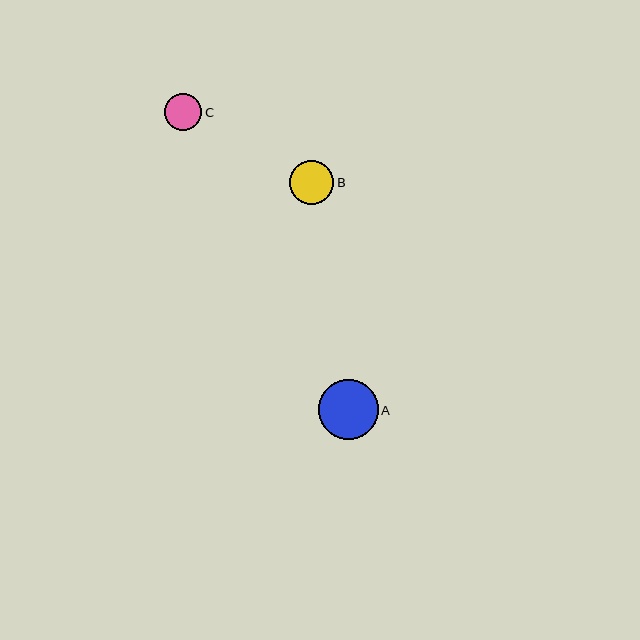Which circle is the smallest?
Circle C is the smallest with a size of approximately 37 pixels.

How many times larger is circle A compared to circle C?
Circle A is approximately 1.6 times the size of circle C.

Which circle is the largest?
Circle A is the largest with a size of approximately 59 pixels.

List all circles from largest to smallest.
From largest to smallest: A, B, C.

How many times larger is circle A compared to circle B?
Circle A is approximately 1.3 times the size of circle B.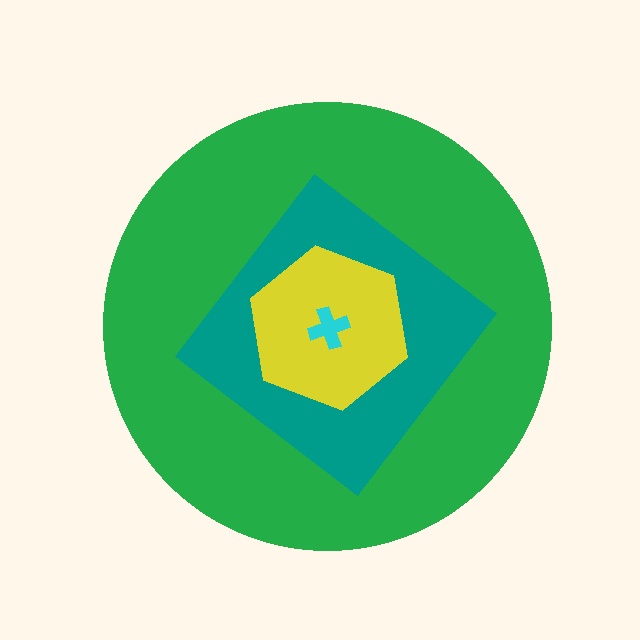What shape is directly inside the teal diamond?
The yellow hexagon.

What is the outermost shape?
The green circle.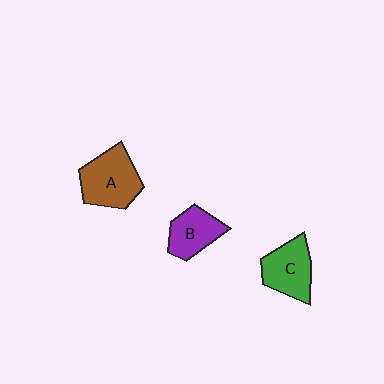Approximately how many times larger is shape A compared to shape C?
Approximately 1.2 times.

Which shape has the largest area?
Shape A (brown).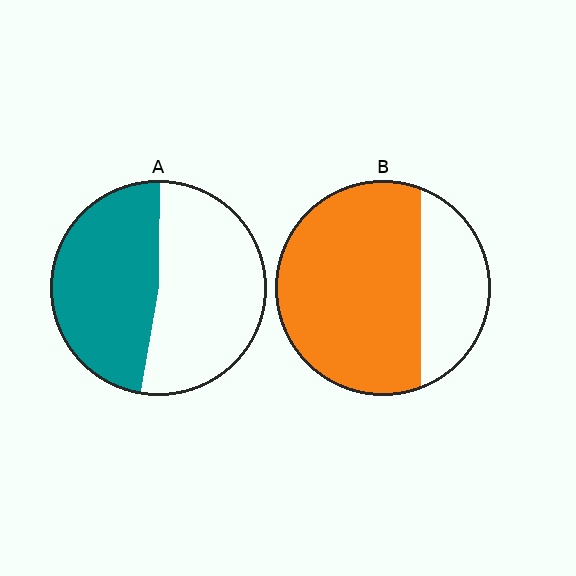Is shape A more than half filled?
Roughly half.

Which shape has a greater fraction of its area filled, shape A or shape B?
Shape B.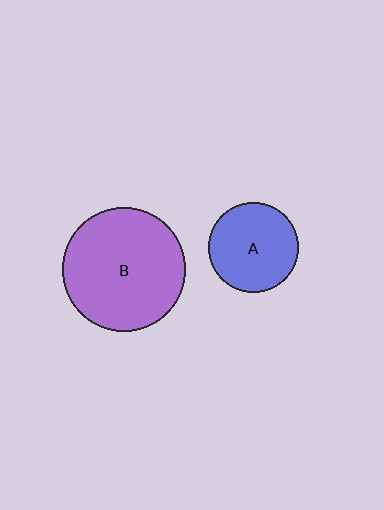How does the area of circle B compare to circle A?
Approximately 1.9 times.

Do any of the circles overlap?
No, none of the circles overlap.